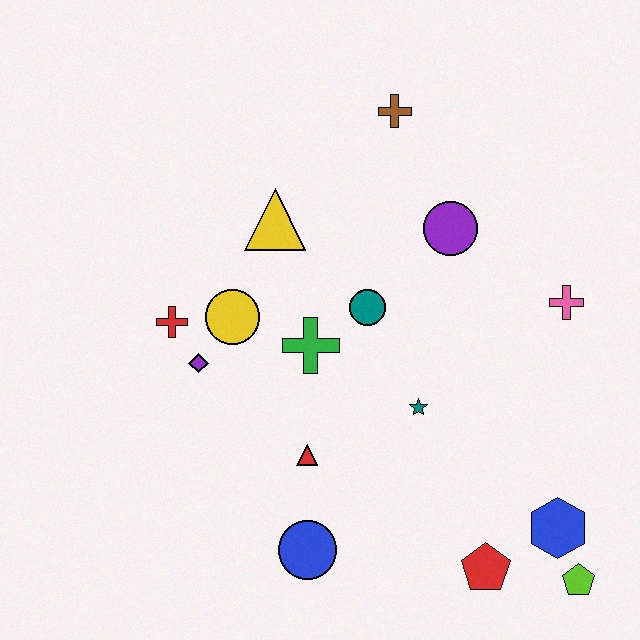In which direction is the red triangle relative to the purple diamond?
The red triangle is to the right of the purple diamond.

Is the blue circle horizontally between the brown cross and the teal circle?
No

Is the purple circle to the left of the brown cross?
No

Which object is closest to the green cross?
The teal circle is closest to the green cross.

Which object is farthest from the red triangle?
The brown cross is farthest from the red triangle.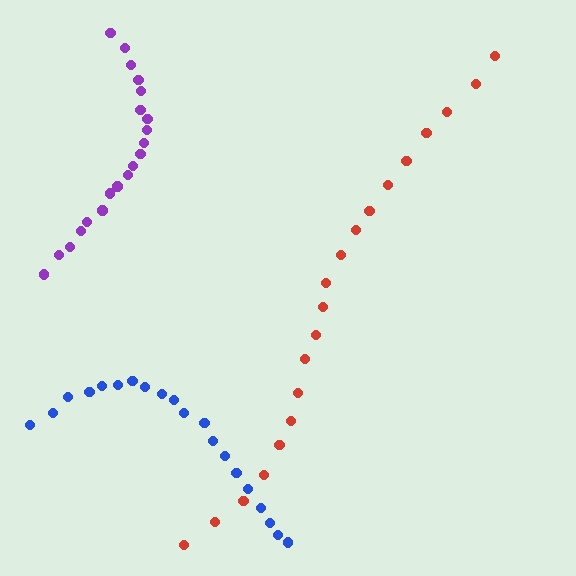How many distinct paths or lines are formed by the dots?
There are 3 distinct paths.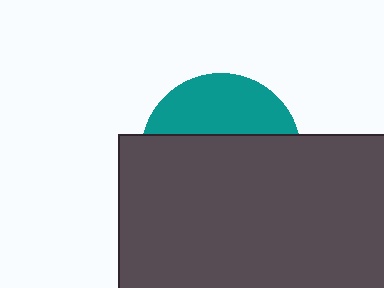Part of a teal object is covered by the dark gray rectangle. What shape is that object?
It is a circle.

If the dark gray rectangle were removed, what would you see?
You would see the complete teal circle.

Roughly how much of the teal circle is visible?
A small part of it is visible (roughly 35%).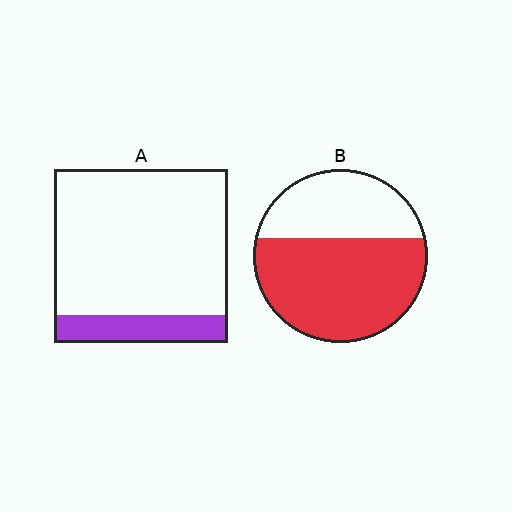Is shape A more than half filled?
No.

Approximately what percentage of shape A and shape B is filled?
A is approximately 15% and B is approximately 65%.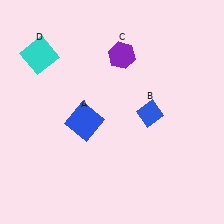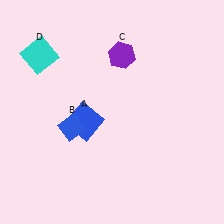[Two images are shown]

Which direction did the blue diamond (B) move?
The blue diamond (B) moved left.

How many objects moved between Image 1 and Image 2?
1 object moved between the two images.